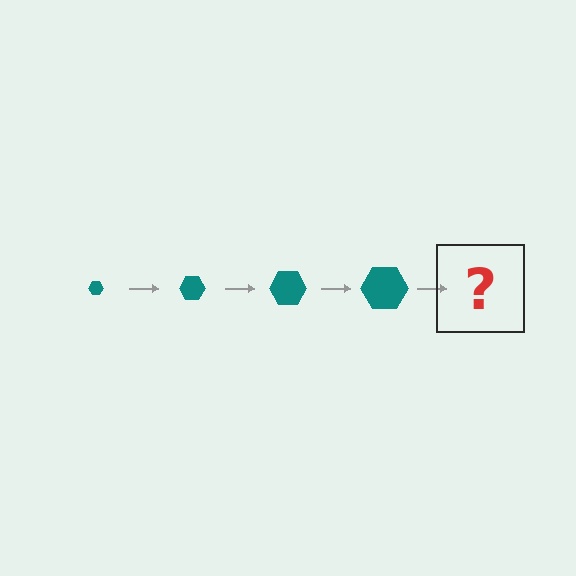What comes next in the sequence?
The next element should be a teal hexagon, larger than the previous one.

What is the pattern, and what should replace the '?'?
The pattern is that the hexagon gets progressively larger each step. The '?' should be a teal hexagon, larger than the previous one.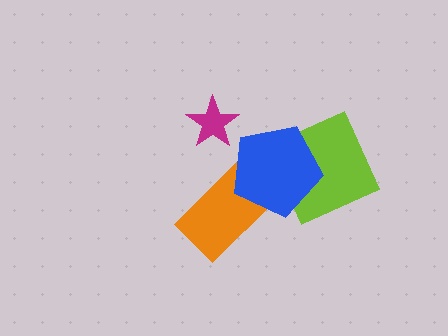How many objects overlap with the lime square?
1 object overlaps with the lime square.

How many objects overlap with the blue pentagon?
2 objects overlap with the blue pentagon.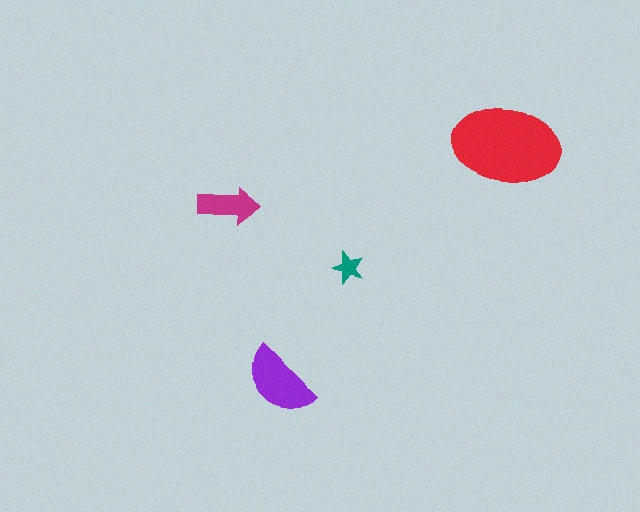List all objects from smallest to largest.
The teal star, the magenta arrow, the purple semicircle, the red ellipse.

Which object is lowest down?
The purple semicircle is bottommost.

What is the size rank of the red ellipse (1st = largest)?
1st.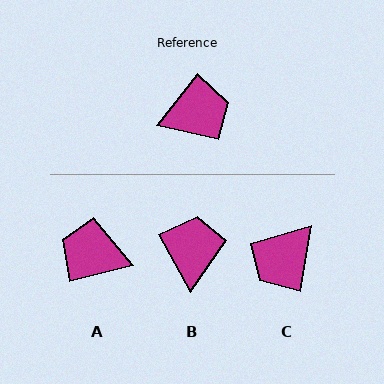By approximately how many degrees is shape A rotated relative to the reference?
Approximately 142 degrees counter-clockwise.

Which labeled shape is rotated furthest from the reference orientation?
C, about 151 degrees away.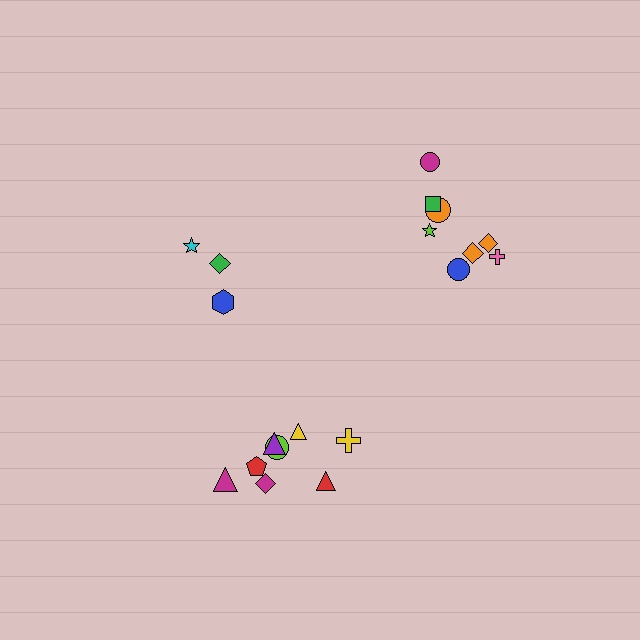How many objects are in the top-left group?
There are 3 objects.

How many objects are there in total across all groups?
There are 19 objects.